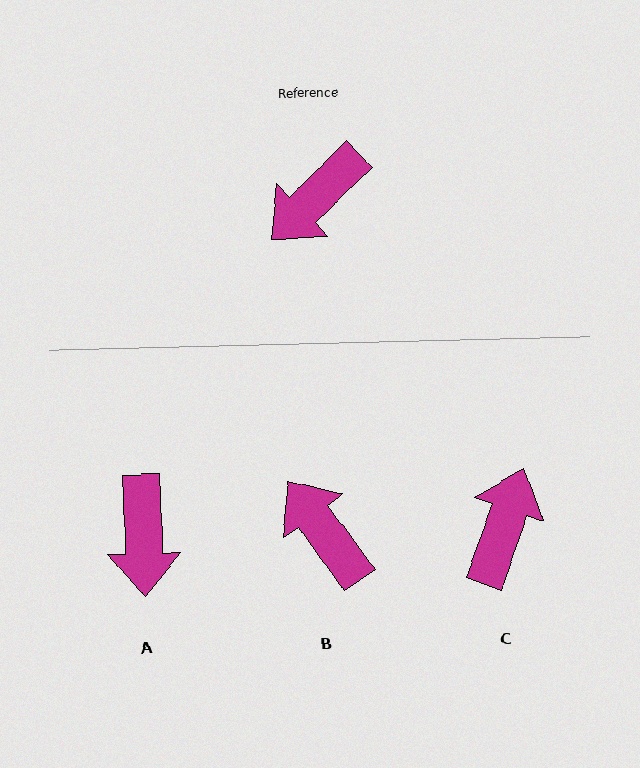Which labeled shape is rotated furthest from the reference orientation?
C, about 153 degrees away.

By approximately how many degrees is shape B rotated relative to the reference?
Approximately 98 degrees clockwise.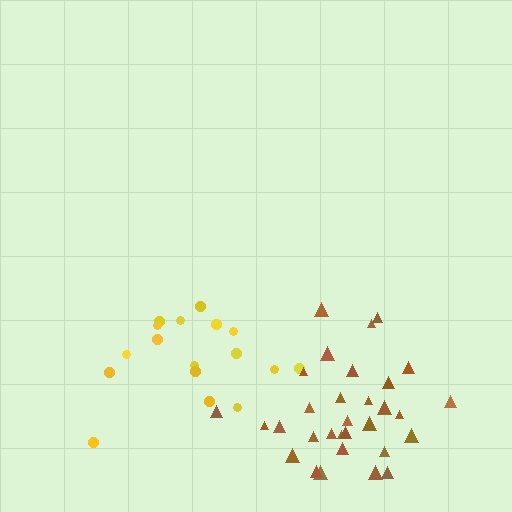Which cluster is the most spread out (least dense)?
Yellow.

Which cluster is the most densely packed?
Brown.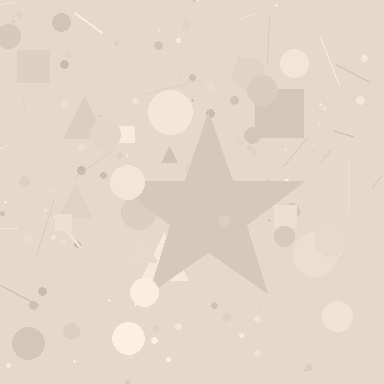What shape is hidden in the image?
A star is hidden in the image.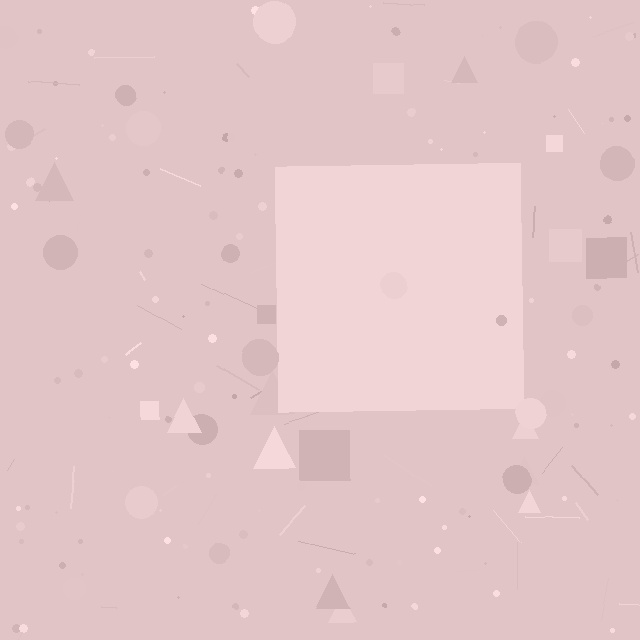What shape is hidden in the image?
A square is hidden in the image.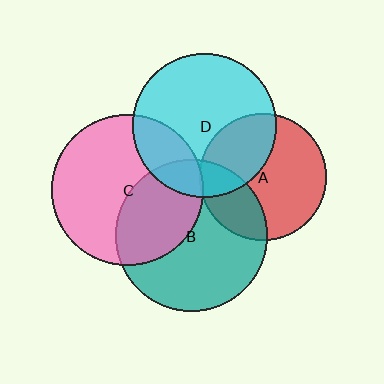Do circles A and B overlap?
Yes.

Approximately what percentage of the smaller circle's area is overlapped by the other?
Approximately 25%.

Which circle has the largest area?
Circle B (teal).